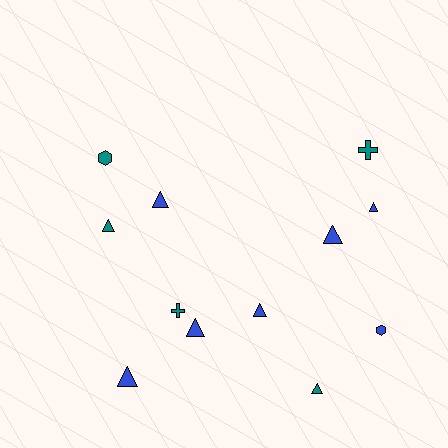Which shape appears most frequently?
Triangle, with 8 objects.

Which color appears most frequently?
Blue, with 7 objects.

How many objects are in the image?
There are 12 objects.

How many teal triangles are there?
There are 2 teal triangles.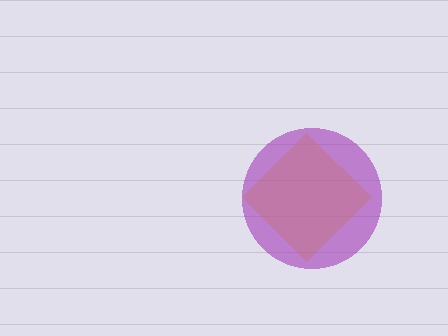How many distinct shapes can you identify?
There are 2 distinct shapes: a yellow diamond, a purple circle.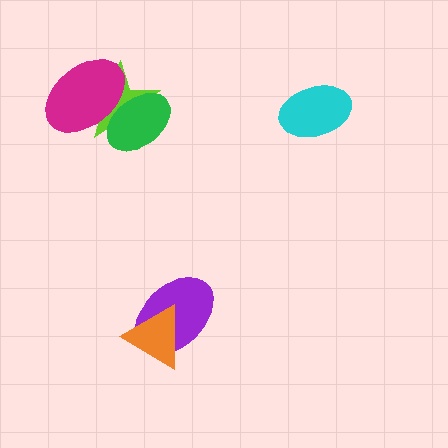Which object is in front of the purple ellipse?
The orange triangle is in front of the purple ellipse.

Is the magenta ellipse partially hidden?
Yes, it is partially covered by another shape.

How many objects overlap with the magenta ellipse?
2 objects overlap with the magenta ellipse.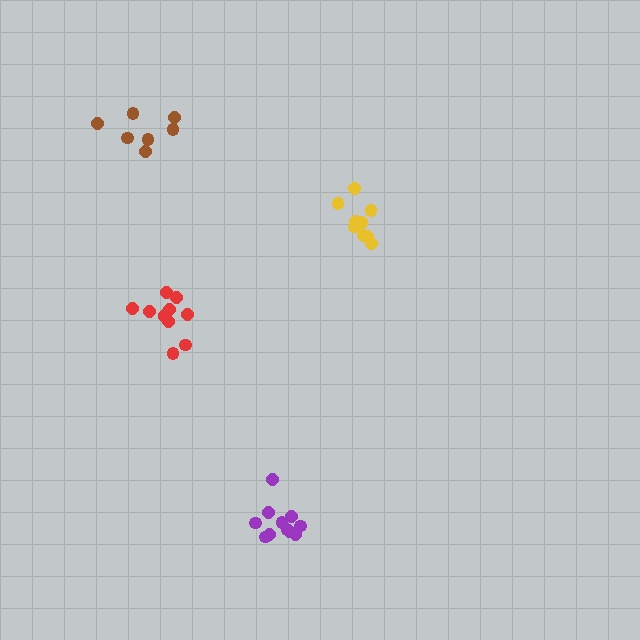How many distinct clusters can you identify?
There are 4 distinct clusters.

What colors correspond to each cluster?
The clusters are colored: purple, brown, red, yellow.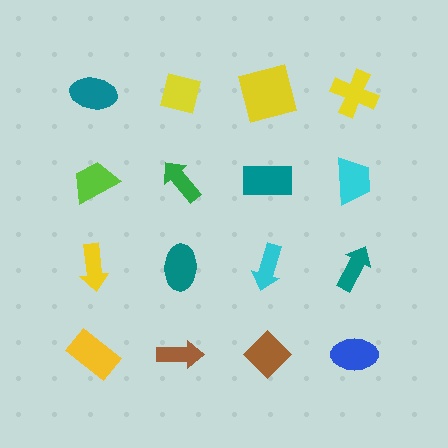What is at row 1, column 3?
A yellow square.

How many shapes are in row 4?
4 shapes.